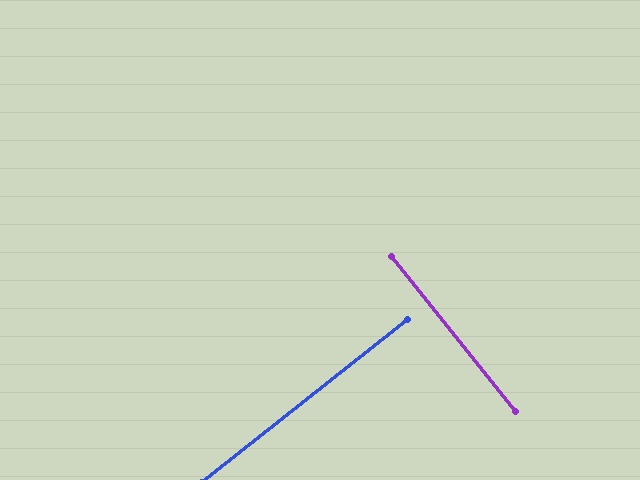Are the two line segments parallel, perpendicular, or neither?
Perpendicular — they meet at approximately 90°.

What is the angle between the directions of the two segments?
Approximately 90 degrees.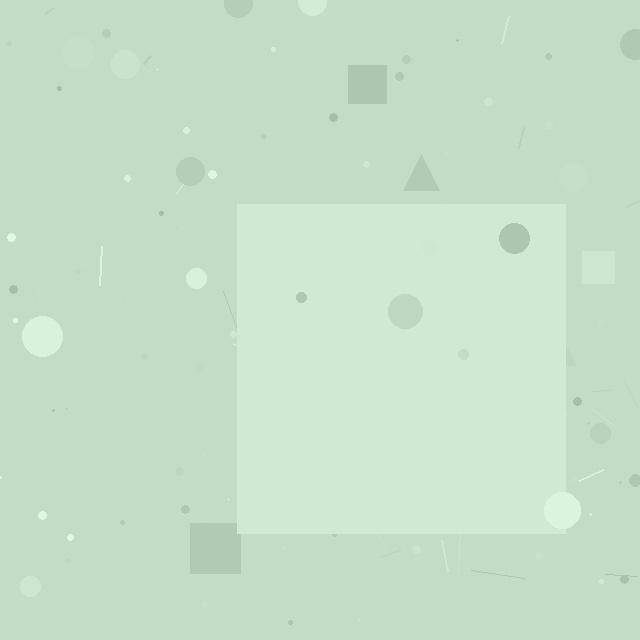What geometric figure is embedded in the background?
A square is embedded in the background.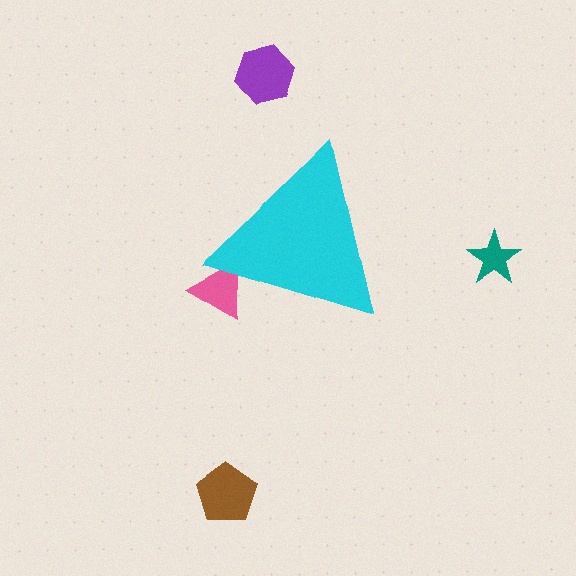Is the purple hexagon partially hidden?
No, the purple hexagon is fully visible.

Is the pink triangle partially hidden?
Yes, the pink triangle is partially hidden behind the cyan triangle.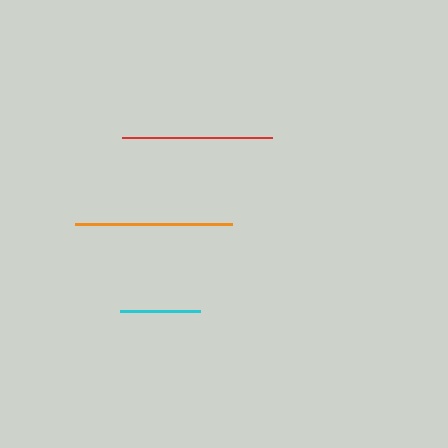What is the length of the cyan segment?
The cyan segment is approximately 79 pixels long.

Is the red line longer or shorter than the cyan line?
The red line is longer than the cyan line.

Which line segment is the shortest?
The cyan line is the shortest at approximately 79 pixels.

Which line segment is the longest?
The orange line is the longest at approximately 156 pixels.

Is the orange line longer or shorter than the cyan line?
The orange line is longer than the cyan line.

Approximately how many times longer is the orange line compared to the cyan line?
The orange line is approximately 2.0 times the length of the cyan line.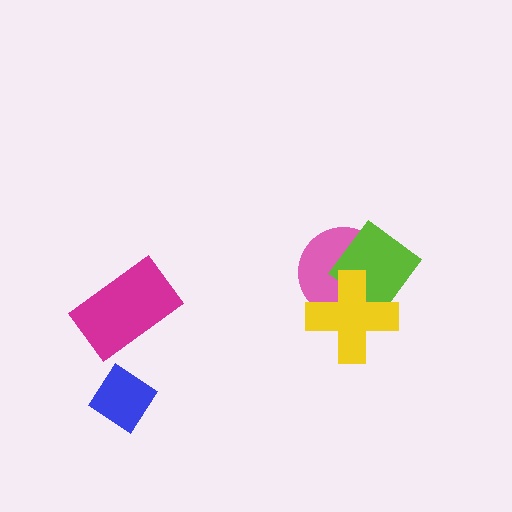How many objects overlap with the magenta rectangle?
0 objects overlap with the magenta rectangle.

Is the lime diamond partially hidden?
Yes, it is partially covered by another shape.